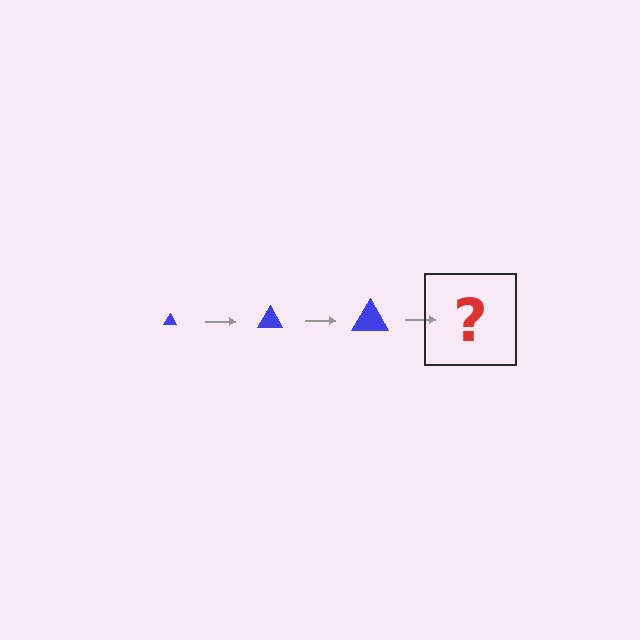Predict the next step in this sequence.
The next step is a blue triangle, larger than the previous one.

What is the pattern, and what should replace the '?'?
The pattern is that the triangle gets progressively larger each step. The '?' should be a blue triangle, larger than the previous one.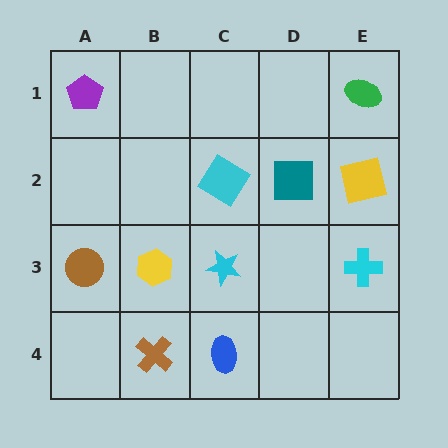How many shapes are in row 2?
3 shapes.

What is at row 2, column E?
A yellow square.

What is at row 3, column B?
A yellow hexagon.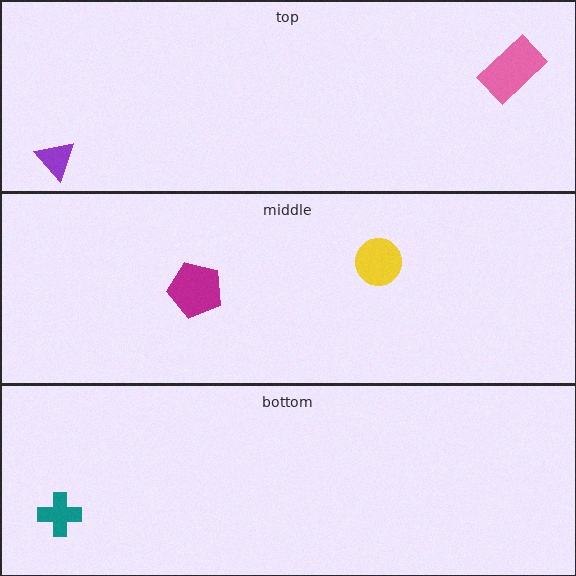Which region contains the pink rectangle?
The top region.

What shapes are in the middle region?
The magenta pentagon, the yellow circle.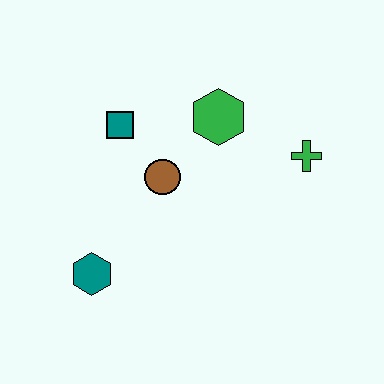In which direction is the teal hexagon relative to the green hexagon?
The teal hexagon is below the green hexagon.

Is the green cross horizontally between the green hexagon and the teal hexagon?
No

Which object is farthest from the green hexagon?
The teal hexagon is farthest from the green hexagon.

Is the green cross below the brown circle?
No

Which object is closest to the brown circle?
The teal square is closest to the brown circle.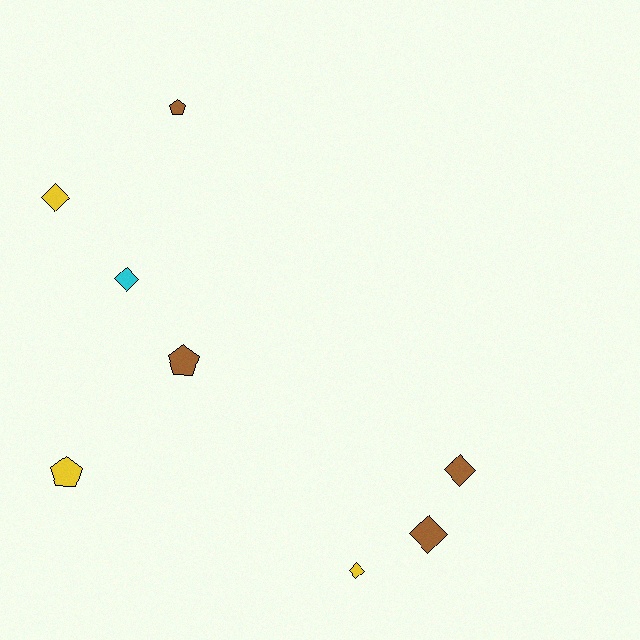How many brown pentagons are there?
There are 2 brown pentagons.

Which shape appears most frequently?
Diamond, with 5 objects.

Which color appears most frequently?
Brown, with 4 objects.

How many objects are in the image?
There are 8 objects.